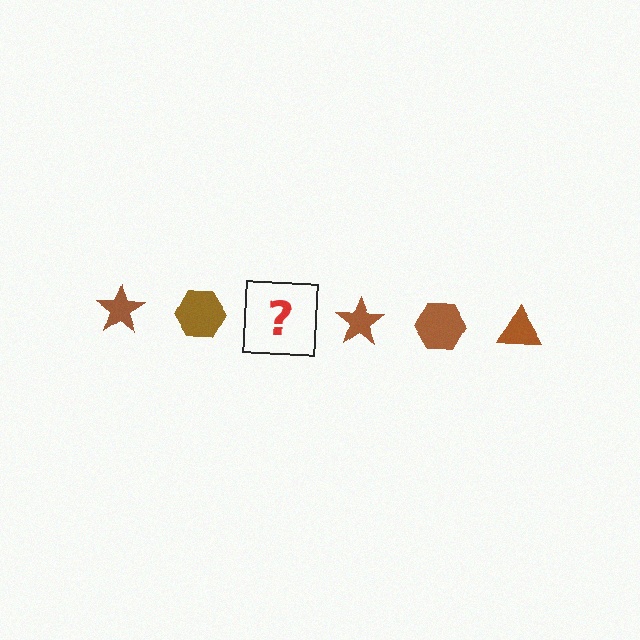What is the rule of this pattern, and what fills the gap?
The rule is that the pattern cycles through star, hexagon, triangle shapes in brown. The gap should be filled with a brown triangle.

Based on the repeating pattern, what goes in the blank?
The blank should be a brown triangle.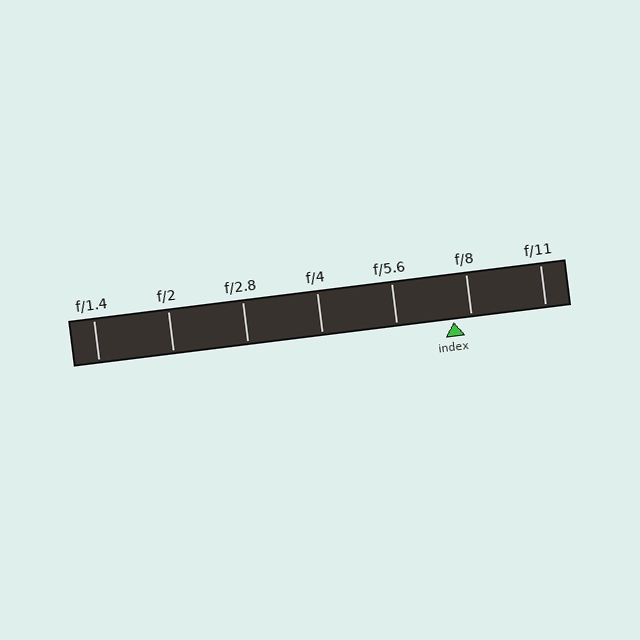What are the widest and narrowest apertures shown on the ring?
The widest aperture shown is f/1.4 and the narrowest is f/11.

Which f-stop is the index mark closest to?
The index mark is closest to f/8.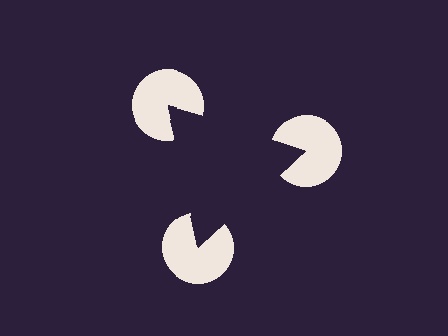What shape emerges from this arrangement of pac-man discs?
An illusory triangle — its edges are inferred from the aligned wedge cuts in the pac-man discs, not physically drawn.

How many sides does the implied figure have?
3 sides.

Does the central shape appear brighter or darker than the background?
It typically appears slightly darker than the background, even though no actual brightness change is drawn.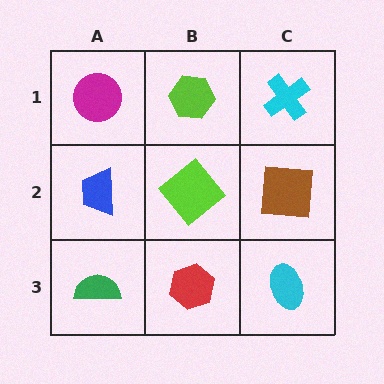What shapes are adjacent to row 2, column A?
A magenta circle (row 1, column A), a green semicircle (row 3, column A), a lime diamond (row 2, column B).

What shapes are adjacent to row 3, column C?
A brown square (row 2, column C), a red hexagon (row 3, column B).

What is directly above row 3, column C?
A brown square.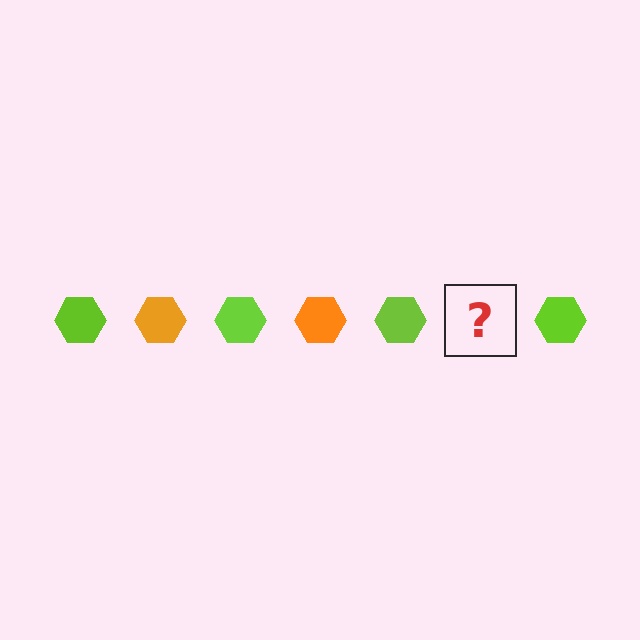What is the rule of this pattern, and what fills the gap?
The rule is that the pattern cycles through lime, orange hexagons. The gap should be filled with an orange hexagon.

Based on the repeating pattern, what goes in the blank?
The blank should be an orange hexagon.